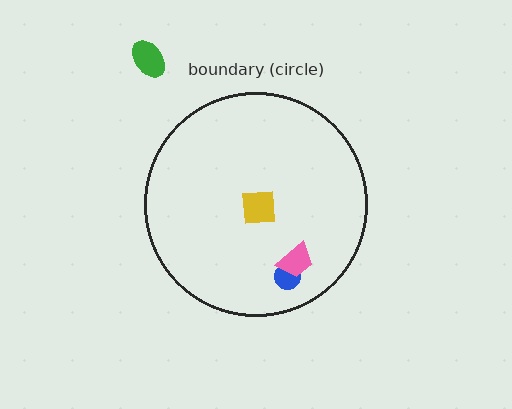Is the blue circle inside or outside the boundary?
Inside.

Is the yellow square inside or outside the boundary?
Inside.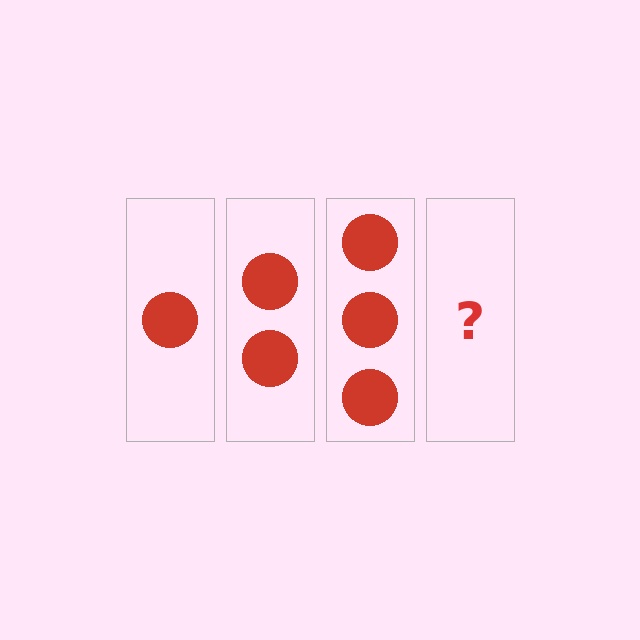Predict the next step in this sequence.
The next step is 4 circles.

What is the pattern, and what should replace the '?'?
The pattern is that each step adds one more circle. The '?' should be 4 circles.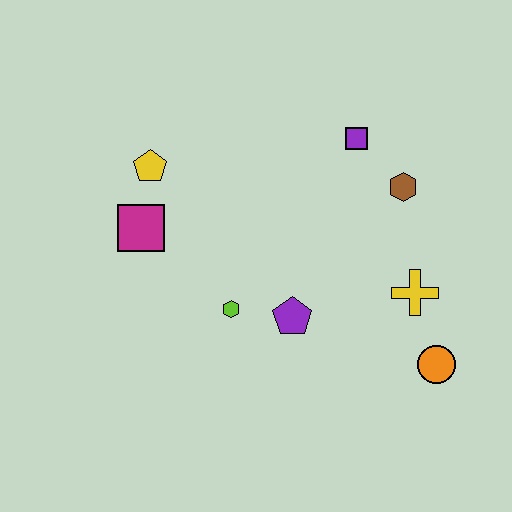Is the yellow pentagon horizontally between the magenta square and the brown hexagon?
Yes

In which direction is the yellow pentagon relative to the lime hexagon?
The yellow pentagon is above the lime hexagon.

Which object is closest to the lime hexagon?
The purple pentagon is closest to the lime hexagon.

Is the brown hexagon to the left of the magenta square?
No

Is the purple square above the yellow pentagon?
Yes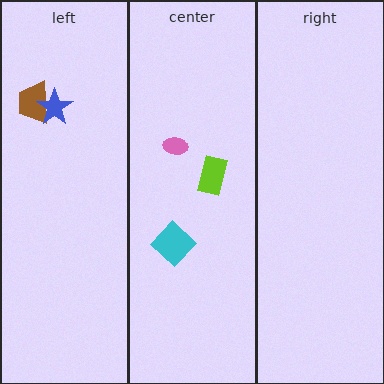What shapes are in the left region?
The brown trapezoid, the blue star.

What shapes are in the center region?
The cyan diamond, the pink ellipse, the lime rectangle.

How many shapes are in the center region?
3.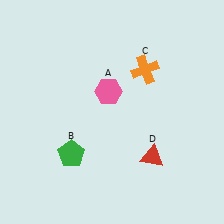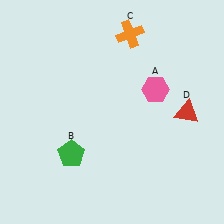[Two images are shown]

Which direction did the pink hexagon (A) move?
The pink hexagon (A) moved right.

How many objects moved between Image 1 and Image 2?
3 objects moved between the two images.